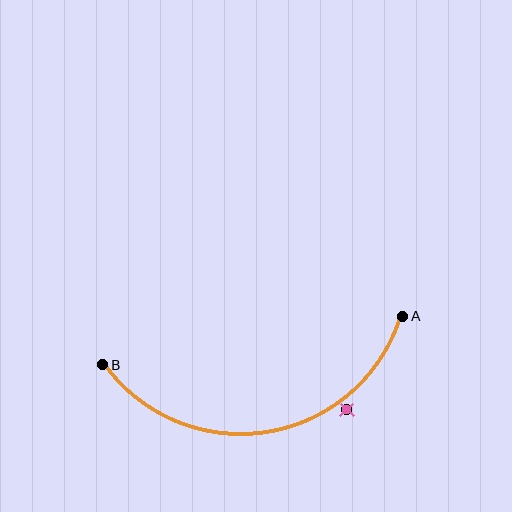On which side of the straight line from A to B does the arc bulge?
The arc bulges below the straight line connecting A and B.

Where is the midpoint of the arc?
The arc midpoint is the point on the curve farthest from the straight line joining A and B. It sits below that line.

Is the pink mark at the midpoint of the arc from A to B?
No — the pink mark does not lie on the arc at all. It sits slightly outside the curve.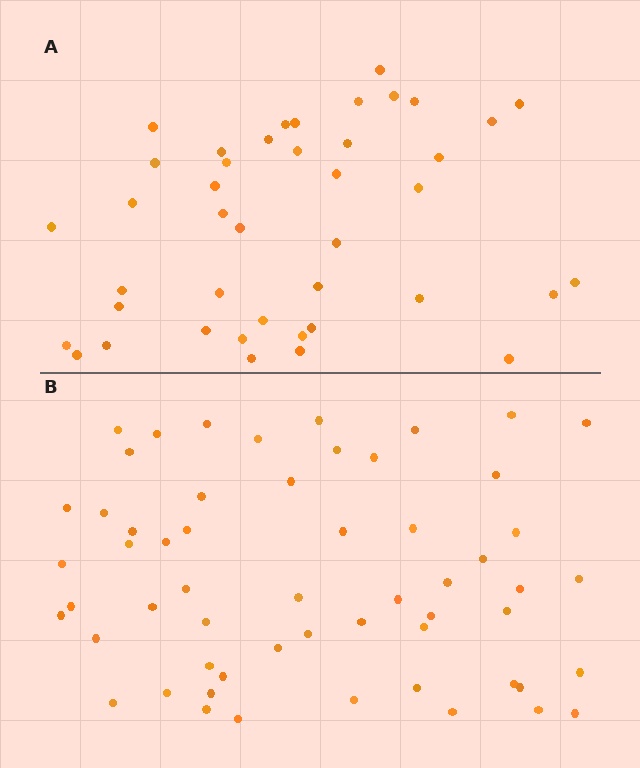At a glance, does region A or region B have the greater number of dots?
Region B (the bottom region) has more dots.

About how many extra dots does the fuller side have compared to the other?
Region B has approximately 15 more dots than region A.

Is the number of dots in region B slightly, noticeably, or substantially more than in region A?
Region B has noticeably more, but not dramatically so. The ratio is roughly 1.4 to 1.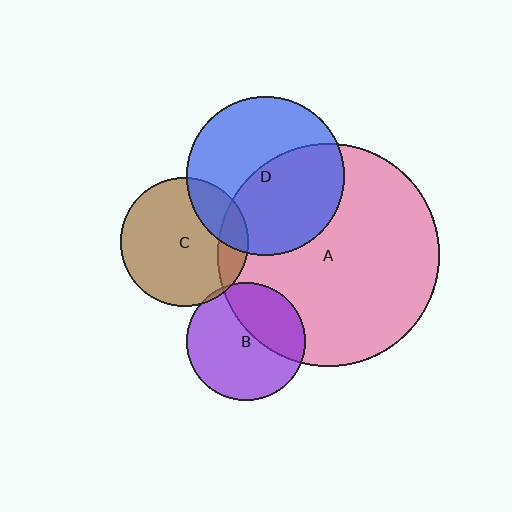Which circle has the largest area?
Circle A (pink).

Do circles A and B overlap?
Yes.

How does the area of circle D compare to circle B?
Approximately 1.8 times.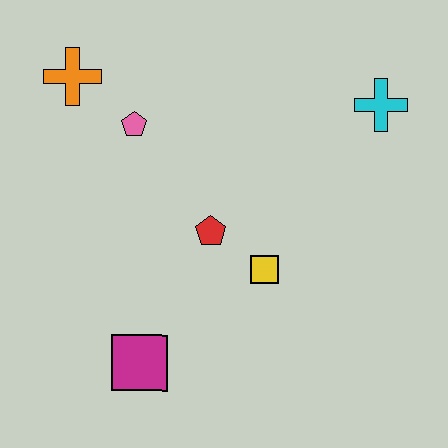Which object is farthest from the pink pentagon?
The cyan cross is farthest from the pink pentagon.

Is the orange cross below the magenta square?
No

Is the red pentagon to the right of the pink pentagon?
Yes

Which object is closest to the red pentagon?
The yellow square is closest to the red pentagon.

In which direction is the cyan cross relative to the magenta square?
The cyan cross is above the magenta square.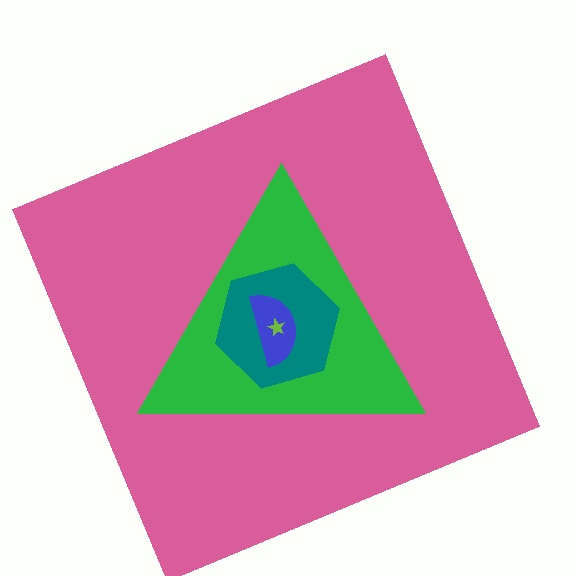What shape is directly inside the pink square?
The green triangle.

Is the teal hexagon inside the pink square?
Yes.